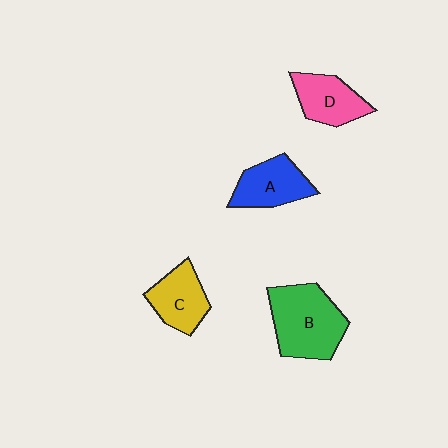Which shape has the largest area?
Shape B (green).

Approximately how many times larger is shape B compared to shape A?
Approximately 1.5 times.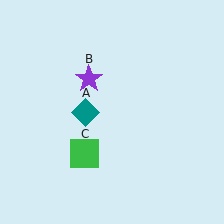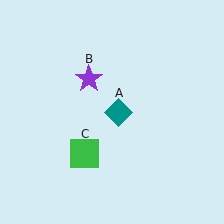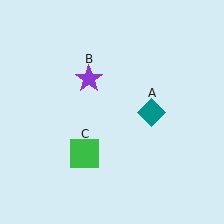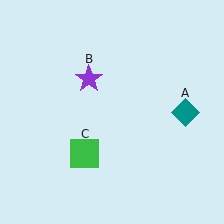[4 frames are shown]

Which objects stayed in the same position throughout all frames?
Purple star (object B) and green square (object C) remained stationary.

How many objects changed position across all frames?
1 object changed position: teal diamond (object A).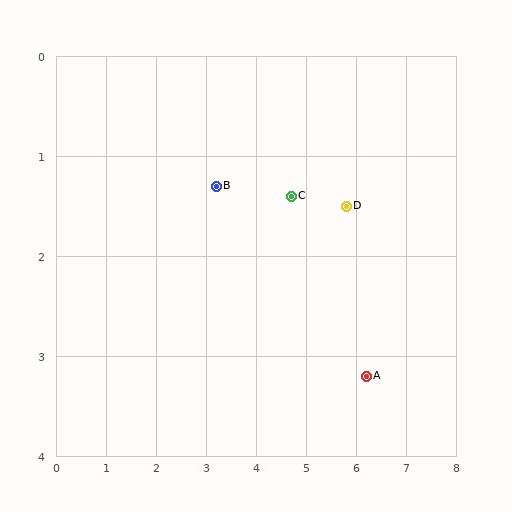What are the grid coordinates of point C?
Point C is at approximately (4.7, 1.4).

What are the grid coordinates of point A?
Point A is at approximately (6.2, 3.2).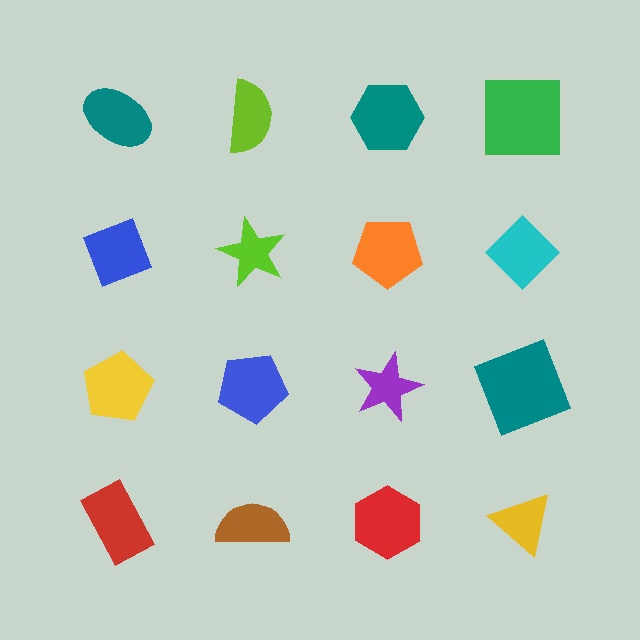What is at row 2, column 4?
A cyan diamond.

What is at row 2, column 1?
A blue diamond.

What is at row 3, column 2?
A blue pentagon.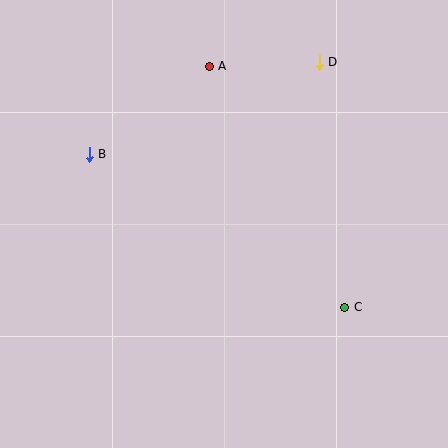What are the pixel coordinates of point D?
Point D is at (319, 62).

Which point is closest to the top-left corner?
Point B is closest to the top-left corner.